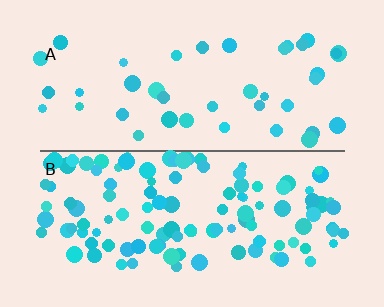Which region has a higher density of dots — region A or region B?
B (the bottom).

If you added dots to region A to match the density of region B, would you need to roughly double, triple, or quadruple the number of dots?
Approximately triple.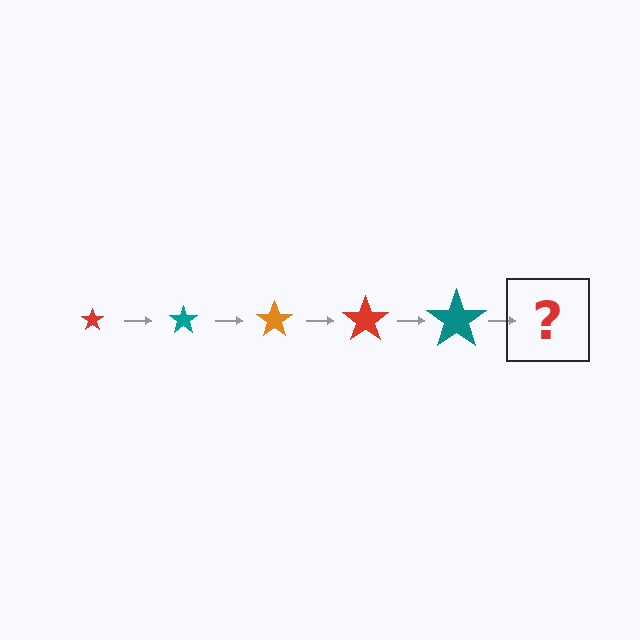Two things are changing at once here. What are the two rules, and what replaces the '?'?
The two rules are that the star grows larger each step and the color cycles through red, teal, and orange. The '?' should be an orange star, larger than the previous one.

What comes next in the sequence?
The next element should be an orange star, larger than the previous one.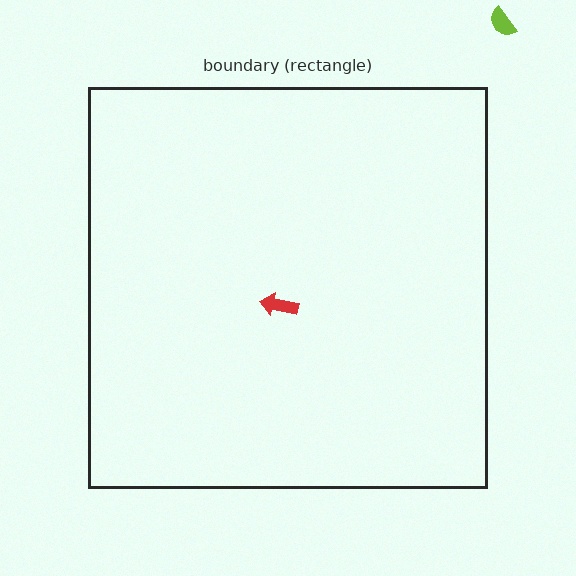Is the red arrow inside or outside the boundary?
Inside.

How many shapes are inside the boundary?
1 inside, 1 outside.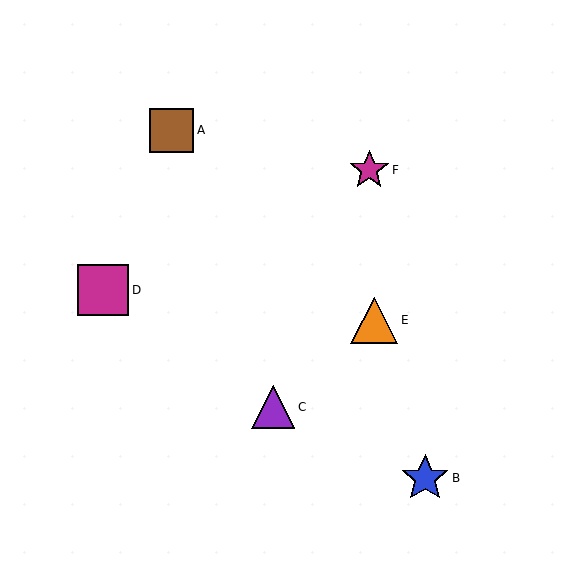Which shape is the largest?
The magenta square (labeled D) is the largest.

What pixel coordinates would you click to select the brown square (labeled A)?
Click at (171, 130) to select the brown square A.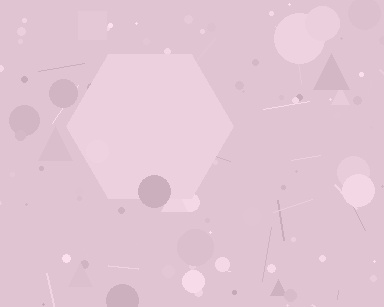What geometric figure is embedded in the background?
A hexagon is embedded in the background.